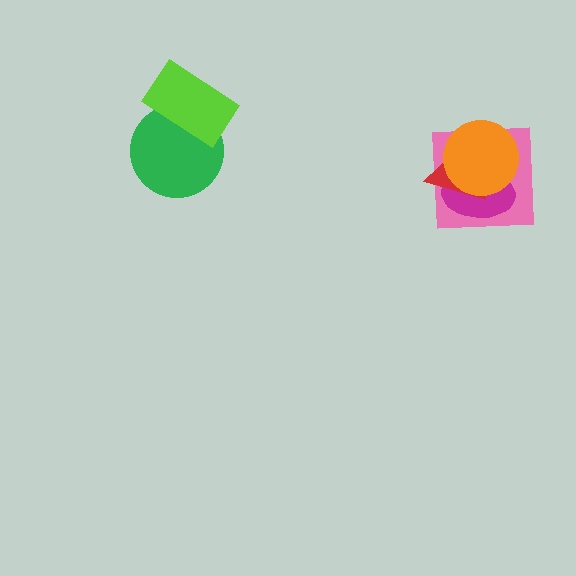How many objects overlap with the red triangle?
3 objects overlap with the red triangle.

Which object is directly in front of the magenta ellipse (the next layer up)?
The red triangle is directly in front of the magenta ellipse.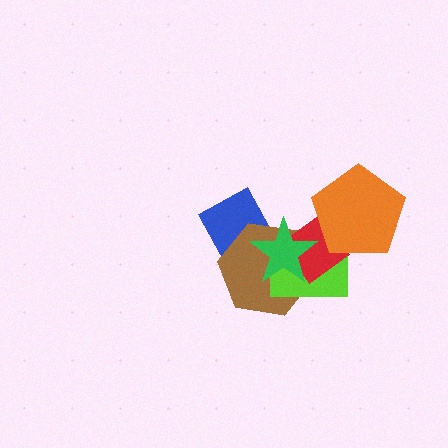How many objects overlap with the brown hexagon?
4 objects overlap with the brown hexagon.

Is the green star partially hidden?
No, no other shape covers it.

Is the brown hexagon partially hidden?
Yes, it is partially covered by another shape.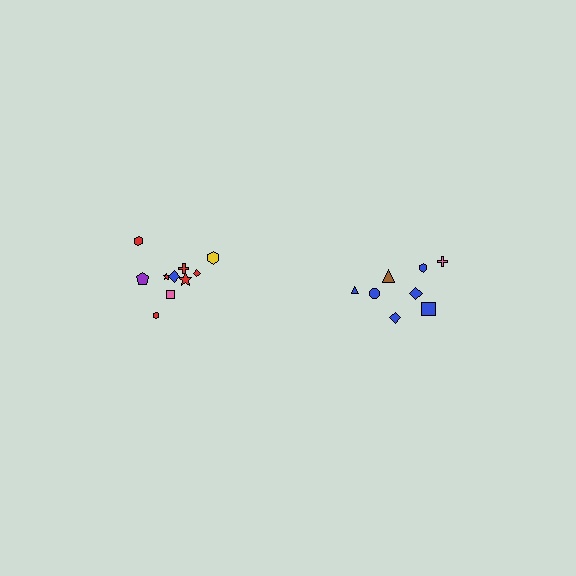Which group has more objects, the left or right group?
The left group.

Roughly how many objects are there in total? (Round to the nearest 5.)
Roughly 20 objects in total.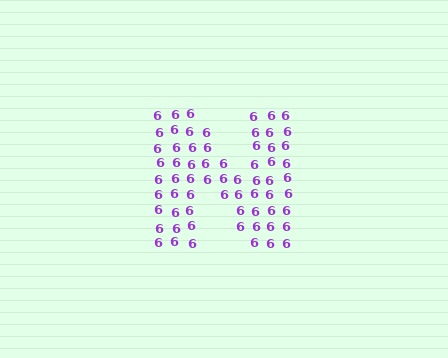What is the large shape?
The large shape is the letter N.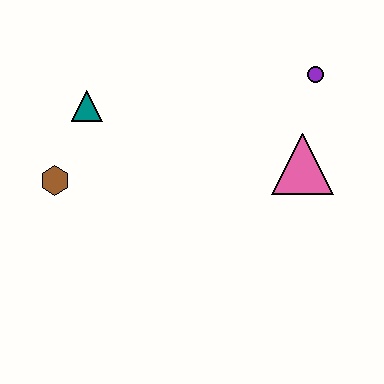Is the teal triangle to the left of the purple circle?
Yes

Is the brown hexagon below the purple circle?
Yes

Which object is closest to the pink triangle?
The purple circle is closest to the pink triangle.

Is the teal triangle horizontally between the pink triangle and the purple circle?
No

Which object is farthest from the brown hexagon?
The purple circle is farthest from the brown hexagon.